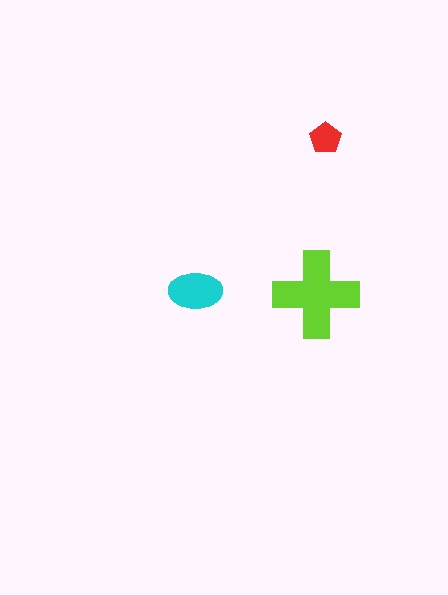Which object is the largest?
The lime cross.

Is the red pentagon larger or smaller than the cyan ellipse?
Smaller.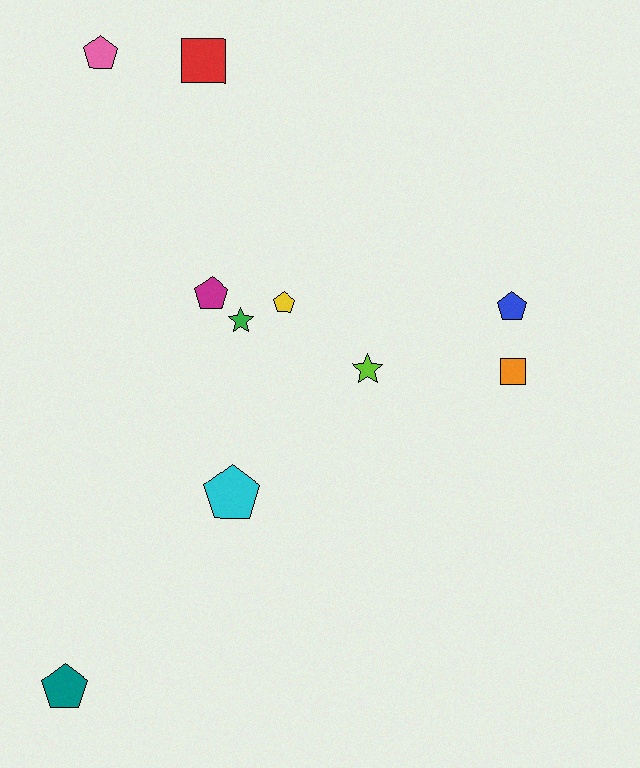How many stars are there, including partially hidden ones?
There are 2 stars.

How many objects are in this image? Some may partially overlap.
There are 10 objects.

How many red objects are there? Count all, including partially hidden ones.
There is 1 red object.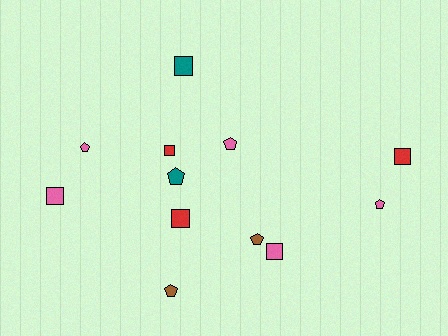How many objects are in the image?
There are 12 objects.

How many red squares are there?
There are 3 red squares.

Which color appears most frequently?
Pink, with 5 objects.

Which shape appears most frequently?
Square, with 6 objects.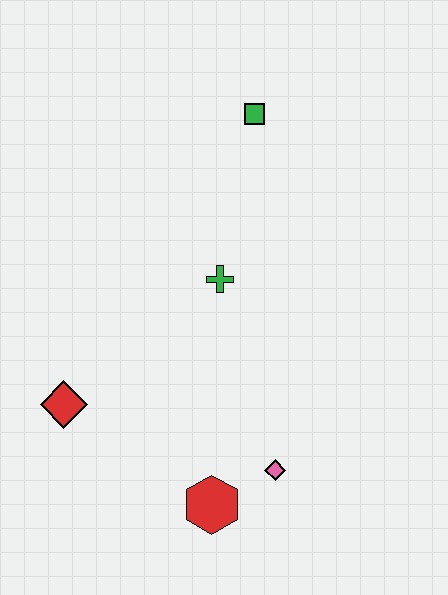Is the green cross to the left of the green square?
Yes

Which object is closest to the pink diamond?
The red hexagon is closest to the pink diamond.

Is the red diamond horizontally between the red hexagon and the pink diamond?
No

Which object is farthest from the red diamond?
The green square is farthest from the red diamond.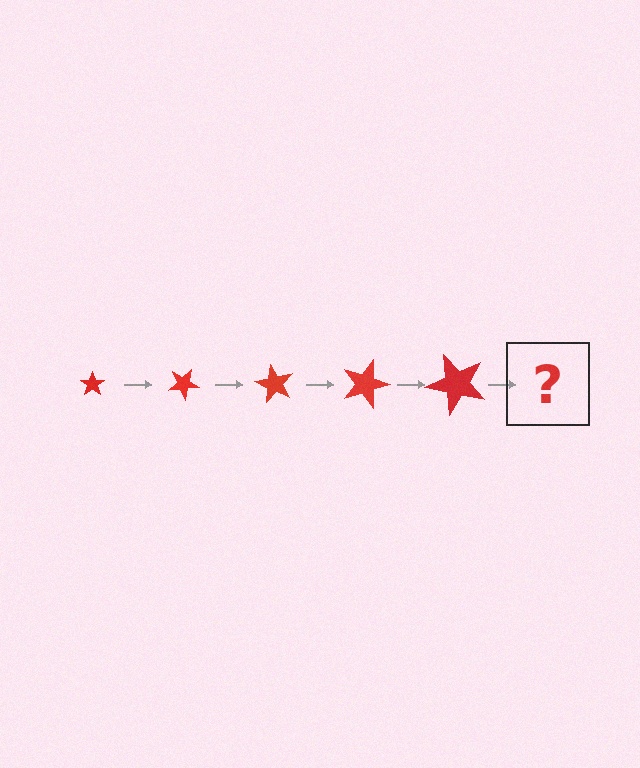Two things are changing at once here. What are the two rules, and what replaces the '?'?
The two rules are that the star grows larger each step and it rotates 30 degrees each step. The '?' should be a star, larger than the previous one and rotated 150 degrees from the start.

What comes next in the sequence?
The next element should be a star, larger than the previous one and rotated 150 degrees from the start.